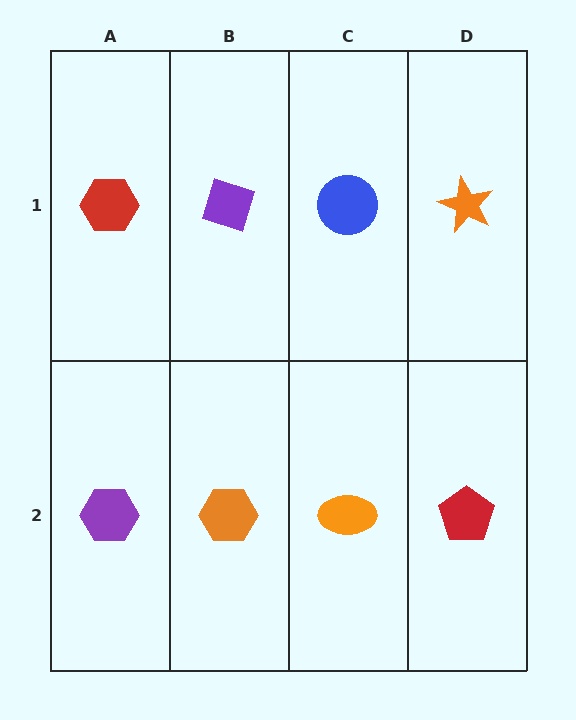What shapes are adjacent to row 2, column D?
An orange star (row 1, column D), an orange ellipse (row 2, column C).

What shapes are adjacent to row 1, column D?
A red pentagon (row 2, column D), a blue circle (row 1, column C).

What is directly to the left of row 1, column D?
A blue circle.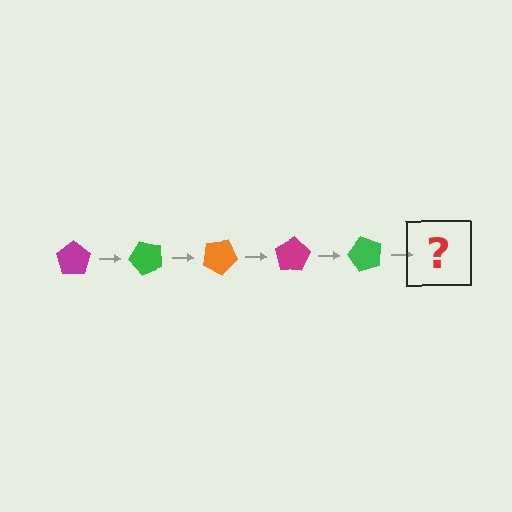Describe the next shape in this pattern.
It should be an orange pentagon, rotated 250 degrees from the start.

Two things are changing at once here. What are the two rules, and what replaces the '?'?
The two rules are that it rotates 50 degrees each step and the color cycles through magenta, green, and orange. The '?' should be an orange pentagon, rotated 250 degrees from the start.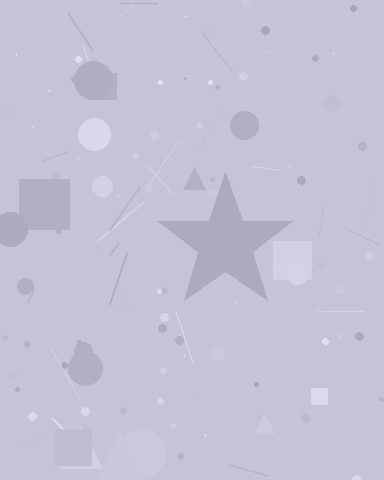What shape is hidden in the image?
A star is hidden in the image.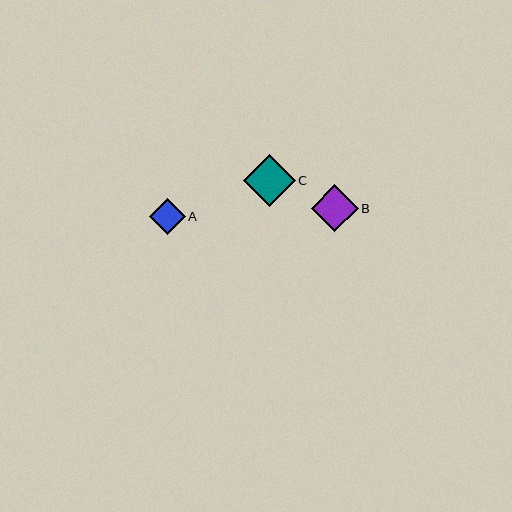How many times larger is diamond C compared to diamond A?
Diamond C is approximately 1.4 times the size of diamond A.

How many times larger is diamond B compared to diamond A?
Diamond B is approximately 1.3 times the size of diamond A.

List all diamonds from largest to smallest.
From largest to smallest: C, B, A.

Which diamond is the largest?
Diamond C is the largest with a size of approximately 52 pixels.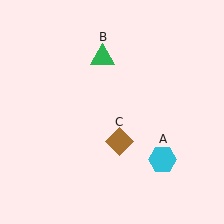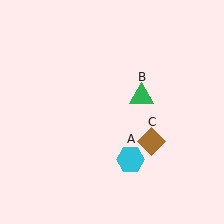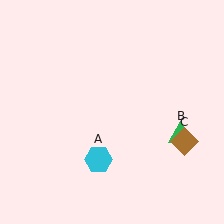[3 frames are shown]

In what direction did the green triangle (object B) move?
The green triangle (object B) moved down and to the right.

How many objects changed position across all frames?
3 objects changed position: cyan hexagon (object A), green triangle (object B), brown diamond (object C).